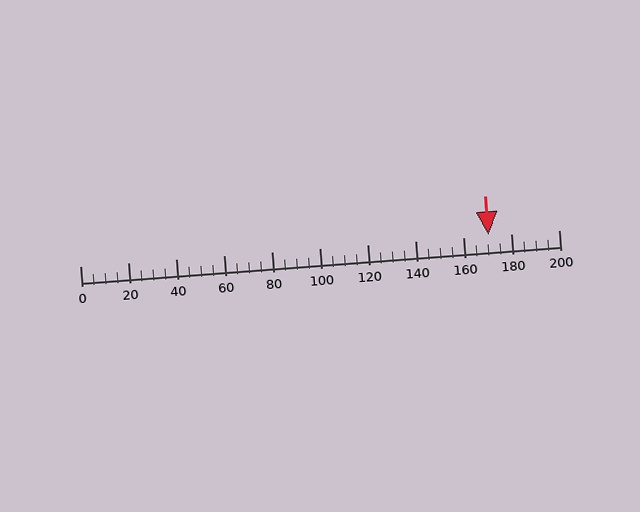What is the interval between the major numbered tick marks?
The major tick marks are spaced 20 units apart.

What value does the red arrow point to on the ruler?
The red arrow points to approximately 170.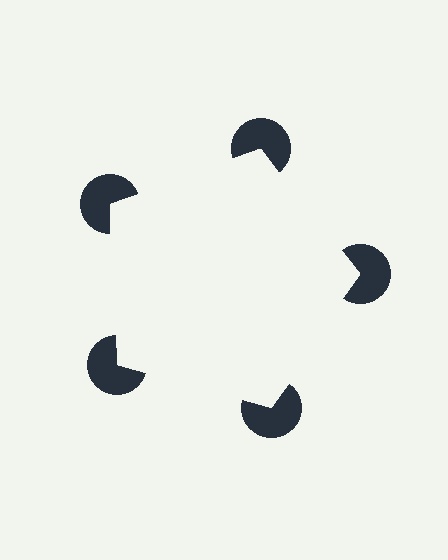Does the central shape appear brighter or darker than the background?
It typically appears slightly brighter than the background, even though no actual brightness change is drawn.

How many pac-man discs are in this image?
There are 5 — one at each vertex of the illusory pentagon.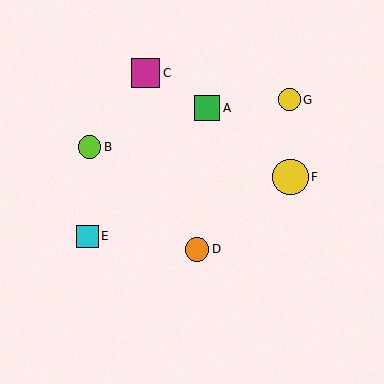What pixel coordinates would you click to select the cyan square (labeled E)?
Click at (88, 236) to select the cyan square E.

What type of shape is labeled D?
Shape D is an orange circle.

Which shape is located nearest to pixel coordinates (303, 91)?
The yellow circle (labeled G) at (289, 100) is nearest to that location.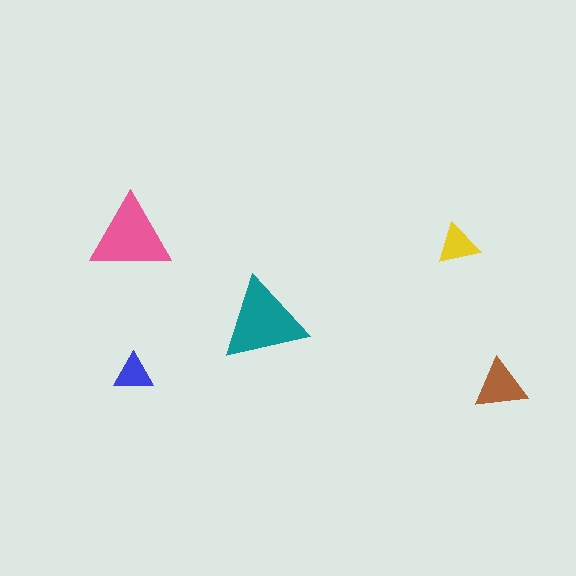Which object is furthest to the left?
The pink triangle is leftmost.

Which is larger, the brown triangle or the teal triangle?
The teal one.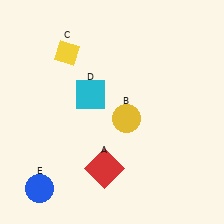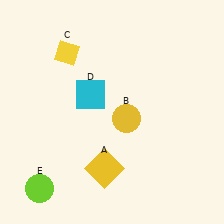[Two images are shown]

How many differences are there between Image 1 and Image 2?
There are 2 differences between the two images.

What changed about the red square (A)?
In Image 1, A is red. In Image 2, it changed to yellow.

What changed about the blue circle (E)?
In Image 1, E is blue. In Image 2, it changed to lime.